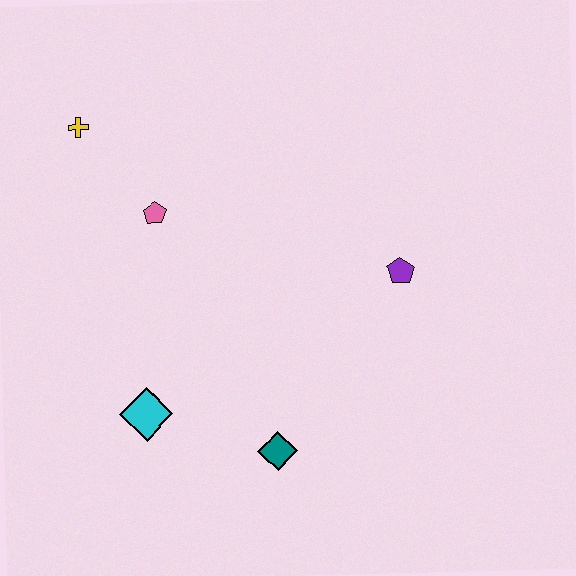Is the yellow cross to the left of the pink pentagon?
Yes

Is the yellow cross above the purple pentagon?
Yes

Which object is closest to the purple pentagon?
The teal diamond is closest to the purple pentagon.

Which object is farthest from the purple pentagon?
The yellow cross is farthest from the purple pentagon.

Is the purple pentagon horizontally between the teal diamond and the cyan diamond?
No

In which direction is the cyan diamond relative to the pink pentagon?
The cyan diamond is below the pink pentagon.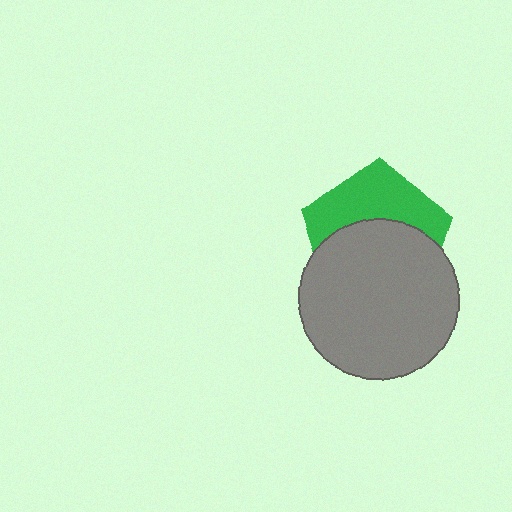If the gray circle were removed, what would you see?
You would see the complete green pentagon.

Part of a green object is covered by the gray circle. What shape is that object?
It is a pentagon.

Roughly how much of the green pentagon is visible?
A small part of it is visible (roughly 43%).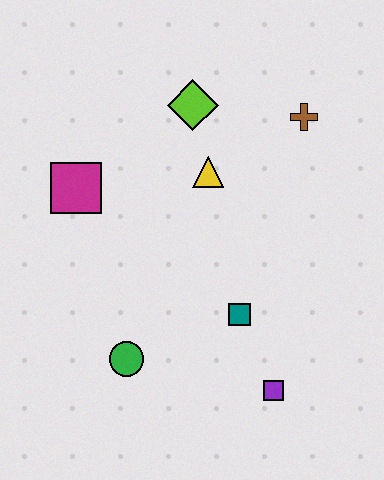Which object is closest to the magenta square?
The yellow triangle is closest to the magenta square.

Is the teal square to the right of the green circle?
Yes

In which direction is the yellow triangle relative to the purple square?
The yellow triangle is above the purple square.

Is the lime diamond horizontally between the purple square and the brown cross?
No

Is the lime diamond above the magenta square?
Yes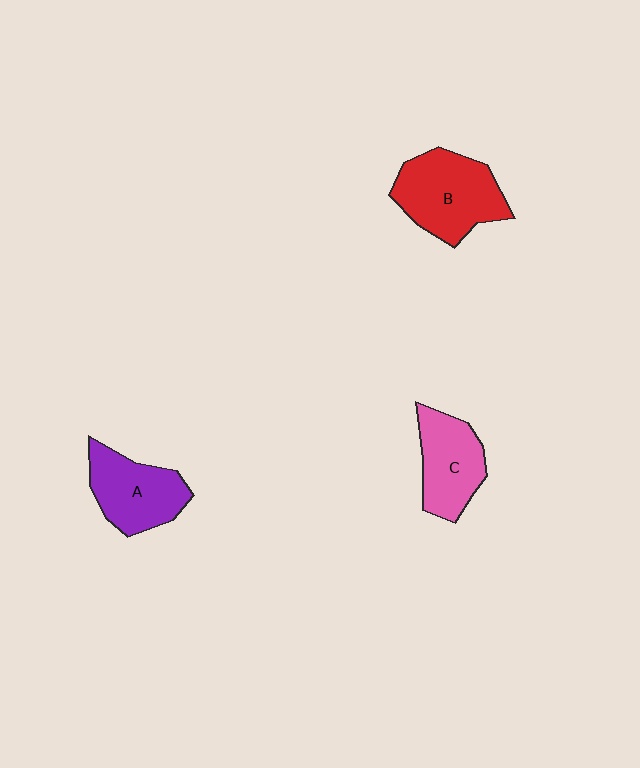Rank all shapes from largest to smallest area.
From largest to smallest: B (red), A (purple), C (pink).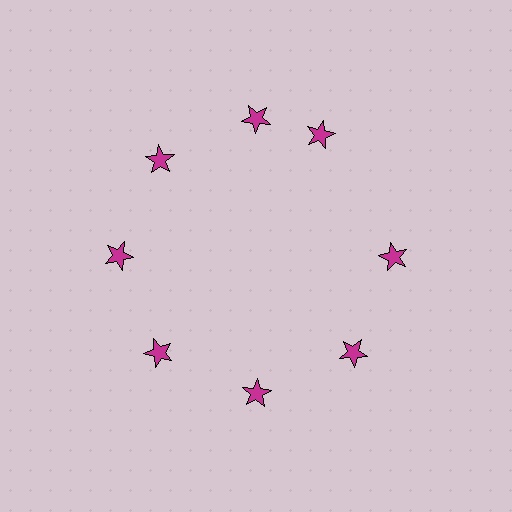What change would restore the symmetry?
The symmetry would be restored by rotating it back into even spacing with its neighbors so that all 8 stars sit at equal angles and equal distance from the center.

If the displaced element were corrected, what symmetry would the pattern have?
It would have 8-fold rotational symmetry — the pattern would map onto itself every 45 degrees.